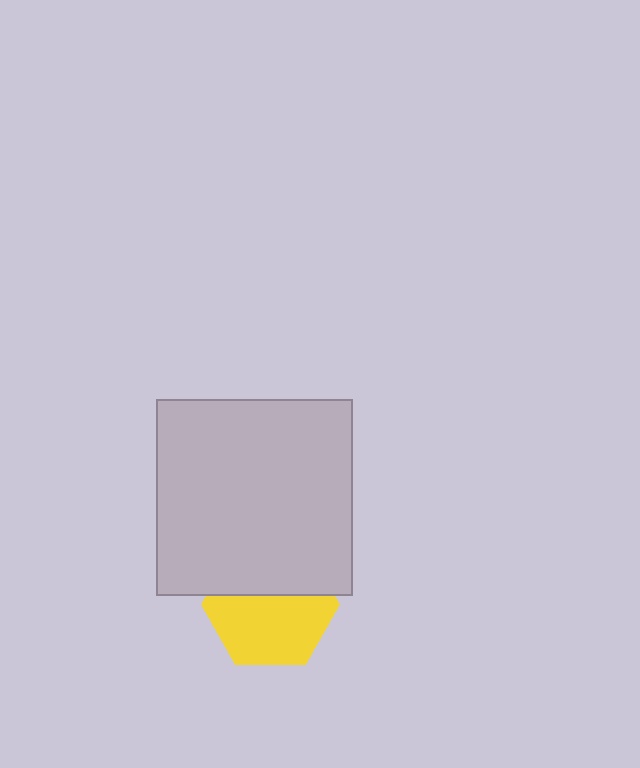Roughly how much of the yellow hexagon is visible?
About half of it is visible (roughly 59%).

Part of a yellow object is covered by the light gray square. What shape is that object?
It is a hexagon.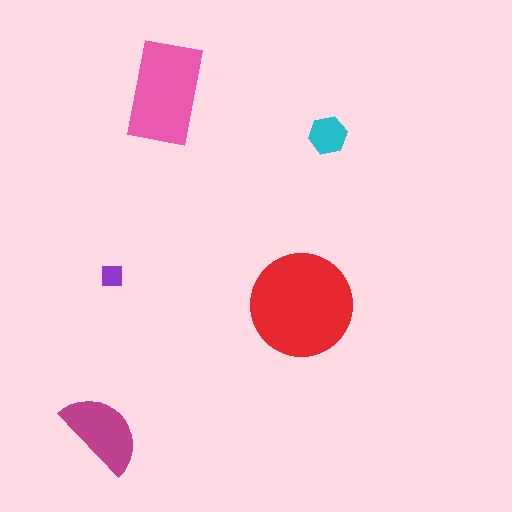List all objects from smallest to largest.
The purple square, the cyan hexagon, the magenta semicircle, the pink rectangle, the red circle.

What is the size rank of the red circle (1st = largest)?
1st.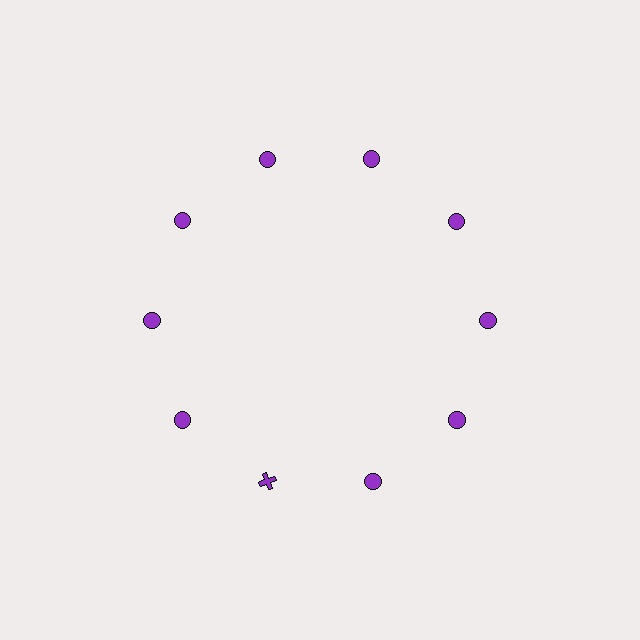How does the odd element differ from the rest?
It has a different shape: cross instead of circle.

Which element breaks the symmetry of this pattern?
The purple cross at roughly the 7 o'clock position breaks the symmetry. All other shapes are purple circles.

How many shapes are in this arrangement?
There are 10 shapes arranged in a ring pattern.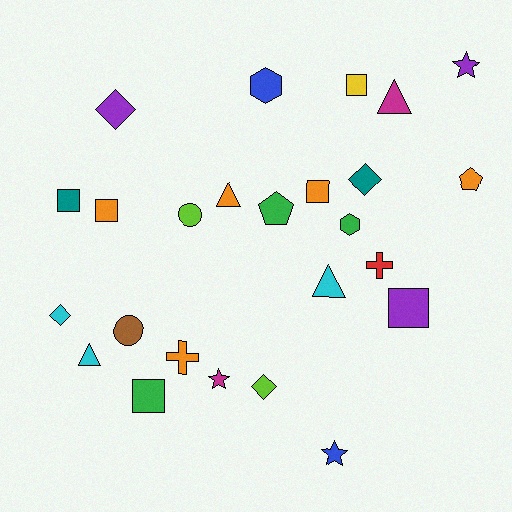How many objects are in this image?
There are 25 objects.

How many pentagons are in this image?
There are 2 pentagons.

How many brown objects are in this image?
There is 1 brown object.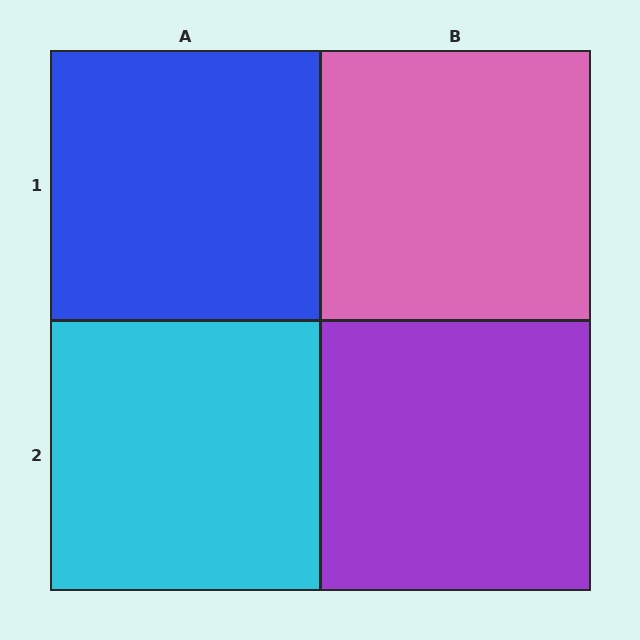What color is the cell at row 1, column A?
Blue.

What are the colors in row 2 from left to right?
Cyan, purple.